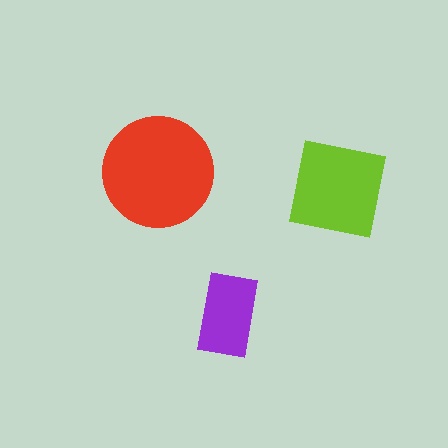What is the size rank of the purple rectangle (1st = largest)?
3rd.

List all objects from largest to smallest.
The red circle, the lime square, the purple rectangle.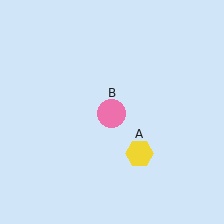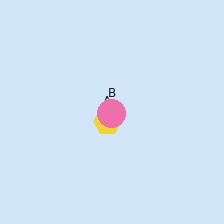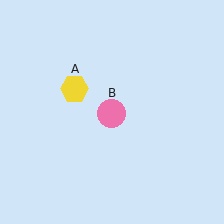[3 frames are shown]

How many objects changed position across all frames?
1 object changed position: yellow hexagon (object A).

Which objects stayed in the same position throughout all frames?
Pink circle (object B) remained stationary.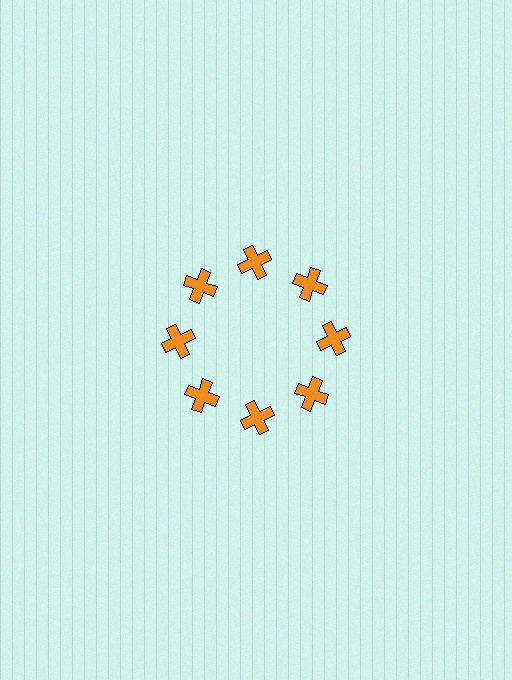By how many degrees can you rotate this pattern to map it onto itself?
The pattern maps onto itself every 45 degrees of rotation.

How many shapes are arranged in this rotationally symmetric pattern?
There are 8 shapes, arranged in 8 groups of 1.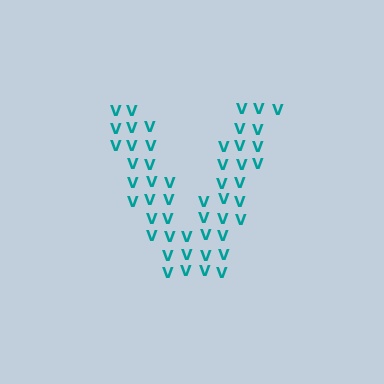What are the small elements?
The small elements are letter V's.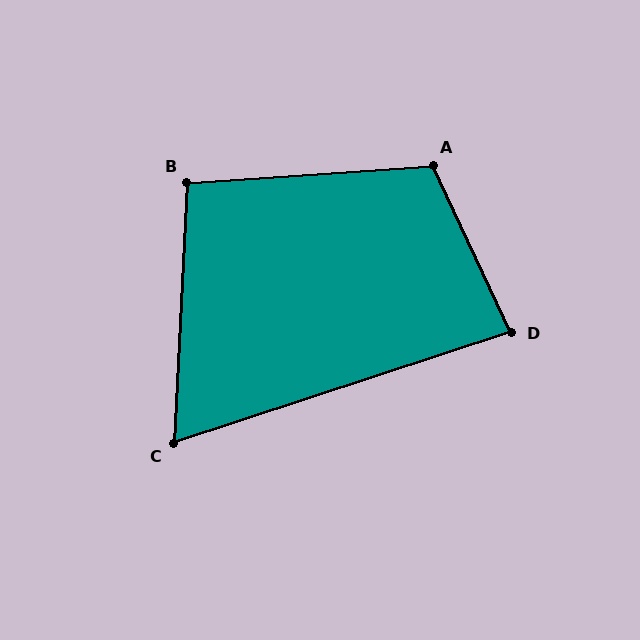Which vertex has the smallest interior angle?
C, at approximately 69 degrees.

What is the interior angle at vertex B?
Approximately 97 degrees (obtuse).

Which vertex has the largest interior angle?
A, at approximately 111 degrees.